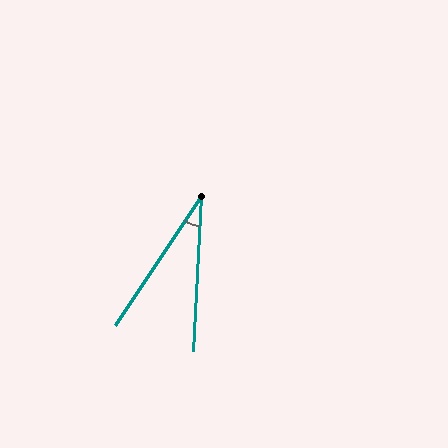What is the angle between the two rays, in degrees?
Approximately 30 degrees.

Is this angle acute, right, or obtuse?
It is acute.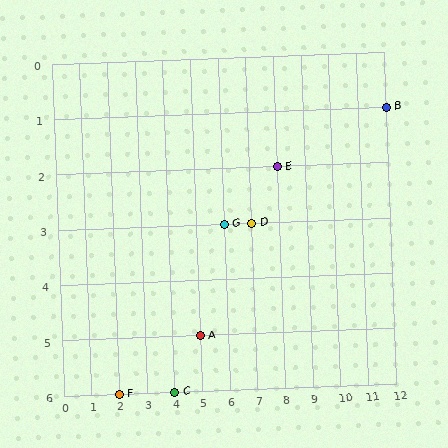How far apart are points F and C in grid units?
Points F and C are 2 columns apart.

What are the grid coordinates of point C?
Point C is at grid coordinates (4, 6).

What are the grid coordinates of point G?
Point G is at grid coordinates (6, 3).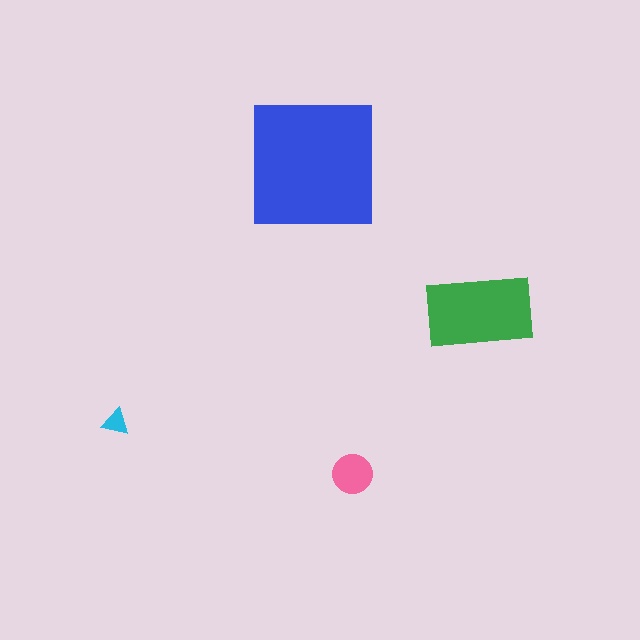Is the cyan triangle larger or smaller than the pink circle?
Smaller.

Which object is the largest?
The blue square.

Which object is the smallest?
The cyan triangle.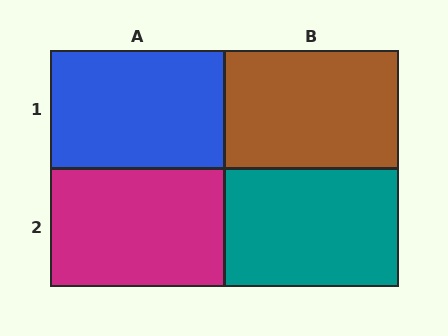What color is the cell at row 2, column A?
Magenta.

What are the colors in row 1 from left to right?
Blue, brown.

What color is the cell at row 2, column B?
Teal.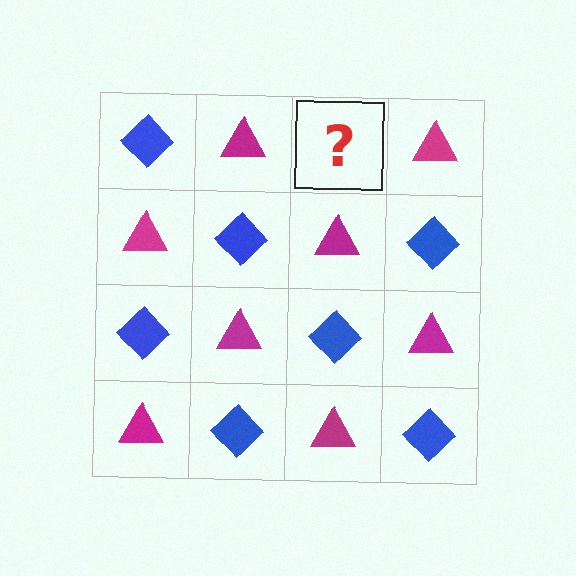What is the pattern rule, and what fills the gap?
The rule is that it alternates blue diamond and magenta triangle in a checkerboard pattern. The gap should be filled with a blue diamond.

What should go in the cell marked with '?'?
The missing cell should contain a blue diamond.